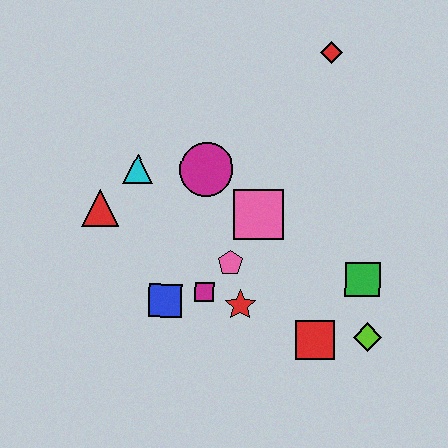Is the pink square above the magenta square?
Yes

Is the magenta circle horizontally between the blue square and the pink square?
Yes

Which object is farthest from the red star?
The red diamond is farthest from the red star.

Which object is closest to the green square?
The lime diamond is closest to the green square.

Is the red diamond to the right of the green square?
No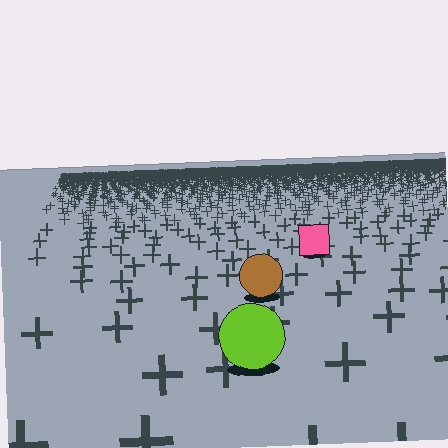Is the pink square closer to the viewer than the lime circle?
No. The lime circle is closer — you can tell from the texture gradient: the ground texture is coarser near it.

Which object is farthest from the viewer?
The pink square is farthest from the viewer. It appears smaller and the ground texture around it is denser.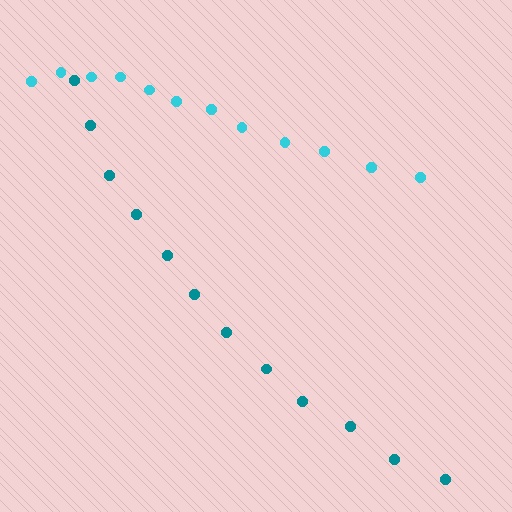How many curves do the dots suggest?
There are 2 distinct paths.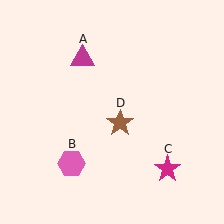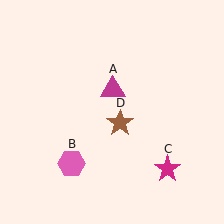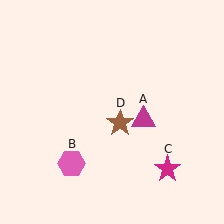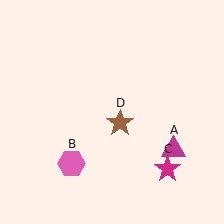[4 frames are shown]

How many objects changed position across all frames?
1 object changed position: magenta triangle (object A).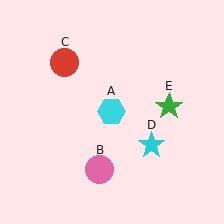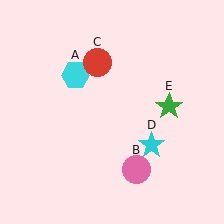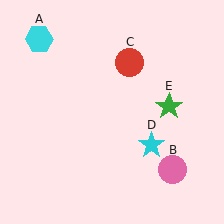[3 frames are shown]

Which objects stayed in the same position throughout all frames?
Cyan star (object D) and green star (object E) remained stationary.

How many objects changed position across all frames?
3 objects changed position: cyan hexagon (object A), pink circle (object B), red circle (object C).